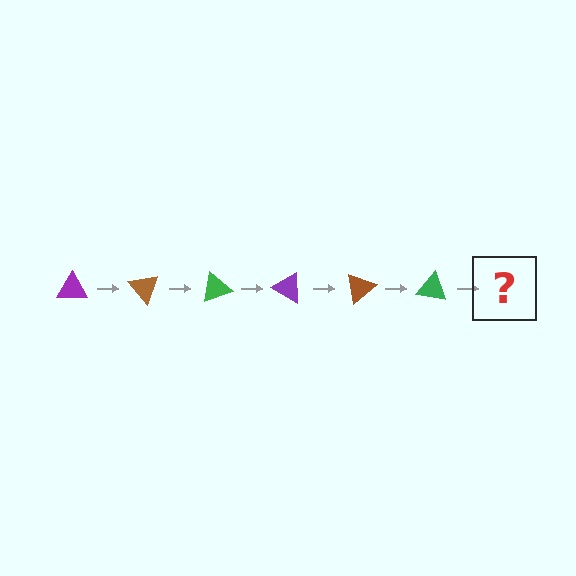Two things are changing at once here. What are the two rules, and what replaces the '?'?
The two rules are that it rotates 50 degrees each step and the color cycles through purple, brown, and green. The '?' should be a purple triangle, rotated 300 degrees from the start.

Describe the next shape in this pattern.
It should be a purple triangle, rotated 300 degrees from the start.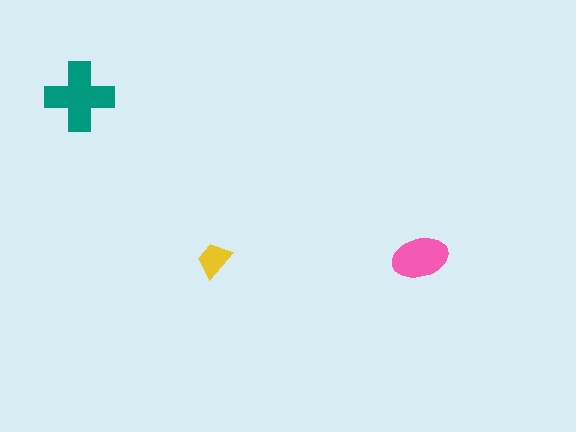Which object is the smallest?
The yellow trapezoid.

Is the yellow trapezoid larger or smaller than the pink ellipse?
Smaller.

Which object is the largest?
The teal cross.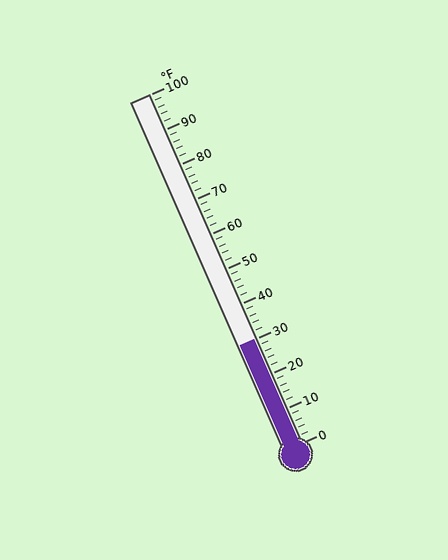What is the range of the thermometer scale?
The thermometer scale ranges from 0°F to 100°F.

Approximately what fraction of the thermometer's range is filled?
The thermometer is filled to approximately 30% of its range.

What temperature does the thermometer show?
The thermometer shows approximately 30°F.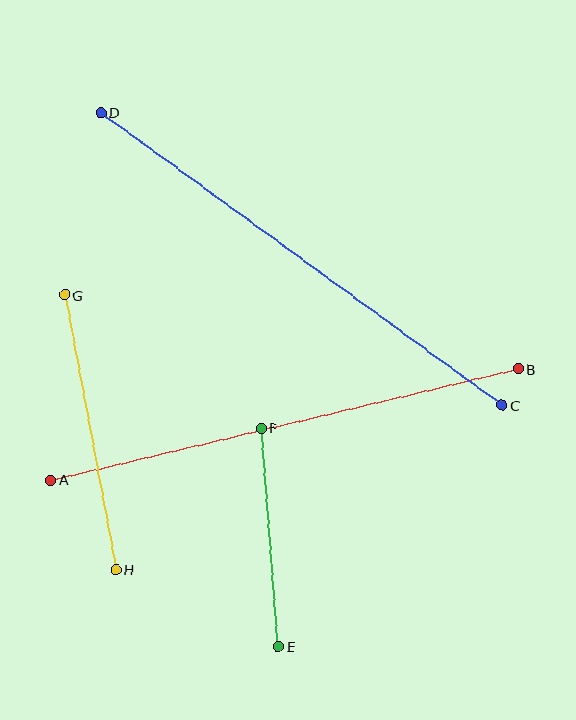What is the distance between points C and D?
The distance is approximately 497 pixels.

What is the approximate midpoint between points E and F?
The midpoint is at approximately (270, 537) pixels.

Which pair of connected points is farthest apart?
Points C and D are farthest apart.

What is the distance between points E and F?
The distance is approximately 219 pixels.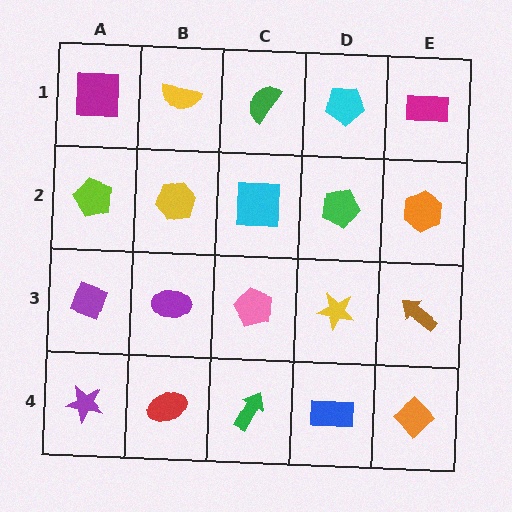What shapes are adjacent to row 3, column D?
A green pentagon (row 2, column D), a blue rectangle (row 4, column D), a pink pentagon (row 3, column C), a brown arrow (row 3, column E).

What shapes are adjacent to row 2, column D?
A cyan pentagon (row 1, column D), a yellow star (row 3, column D), a cyan square (row 2, column C), an orange hexagon (row 2, column E).